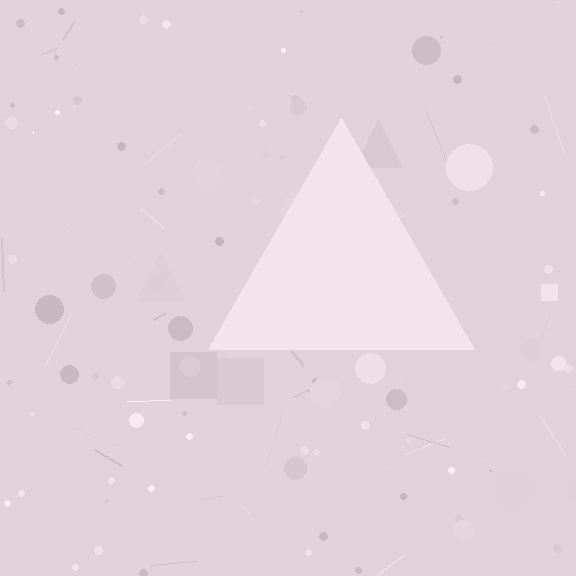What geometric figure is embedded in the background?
A triangle is embedded in the background.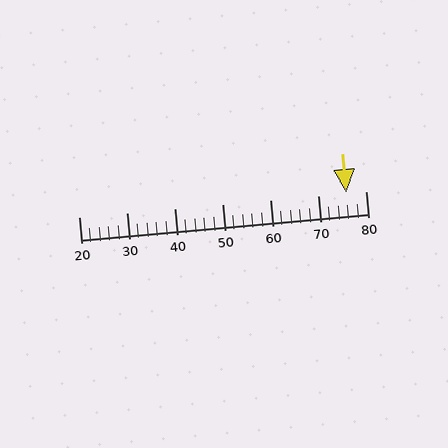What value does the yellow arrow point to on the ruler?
The yellow arrow points to approximately 76.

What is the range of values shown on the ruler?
The ruler shows values from 20 to 80.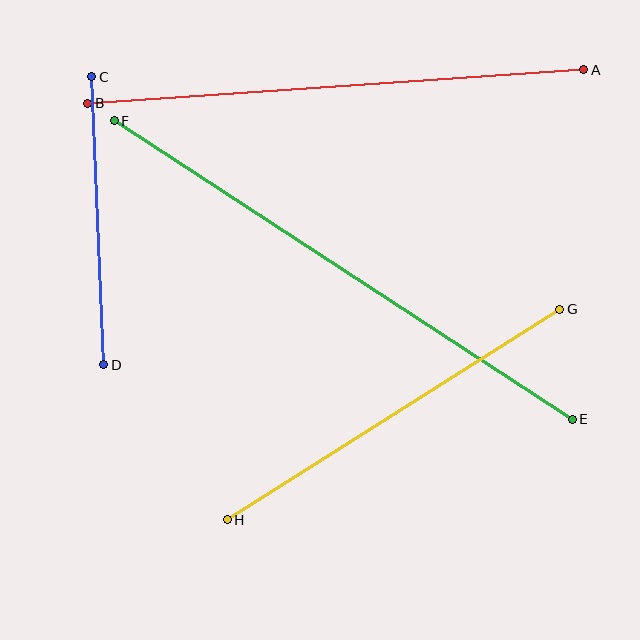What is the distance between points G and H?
The distance is approximately 394 pixels.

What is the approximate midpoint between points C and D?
The midpoint is at approximately (98, 221) pixels.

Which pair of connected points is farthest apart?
Points E and F are farthest apart.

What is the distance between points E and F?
The distance is approximately 547 pixels.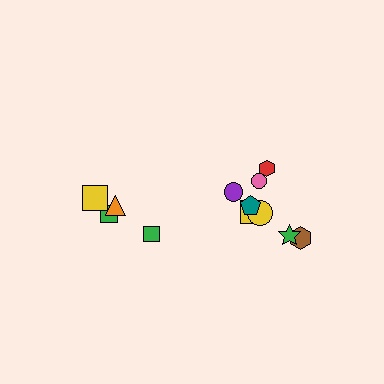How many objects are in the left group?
There are 4 objects.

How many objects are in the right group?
There are 8 objects.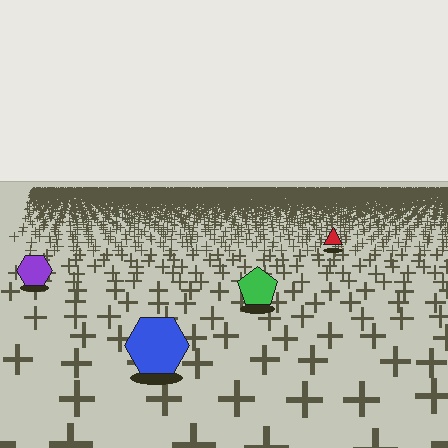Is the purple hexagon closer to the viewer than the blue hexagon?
No. The blue hexagon is closer — you can tell from the texture gradient: the ground texture is coarser near it.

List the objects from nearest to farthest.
From nearest to farthest: the blue hexagon, the green pentagon, the purple hexagon, the red triangle.